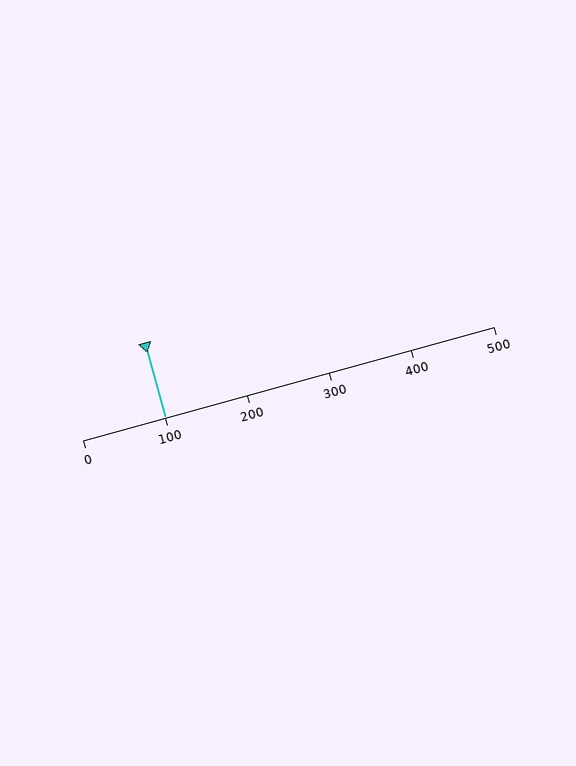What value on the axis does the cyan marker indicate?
The marker indicates approximately 100.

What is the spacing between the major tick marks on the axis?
The major ticks are spaced 100 apart.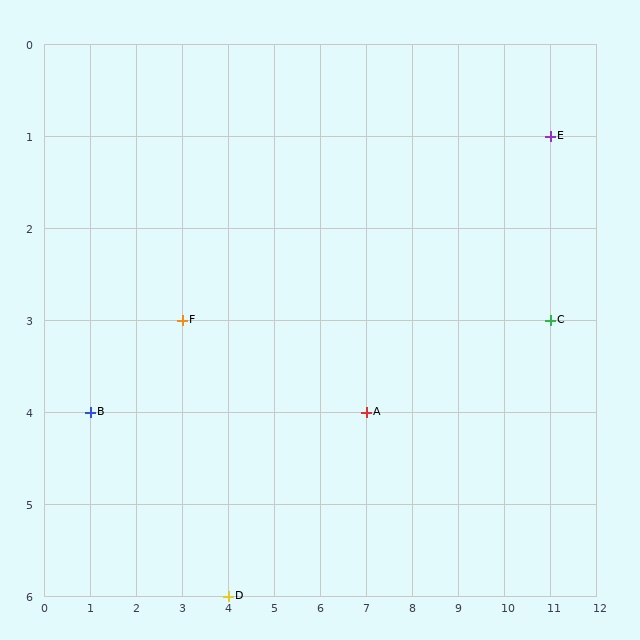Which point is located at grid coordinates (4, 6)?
Point D is at (4, 6).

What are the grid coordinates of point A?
Point A is at grid coordinates (7, 4).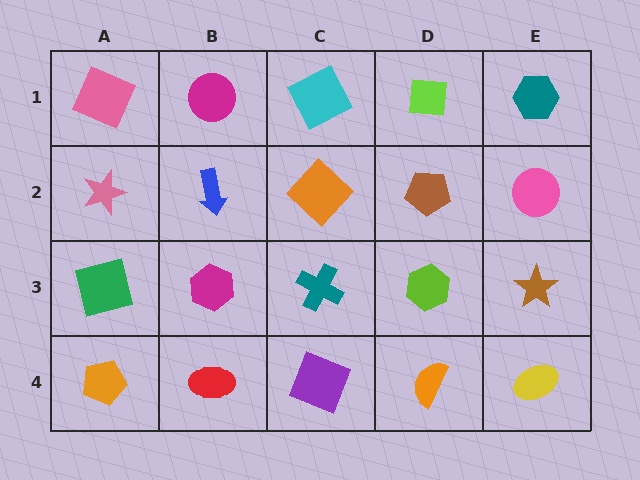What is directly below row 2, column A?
A green square.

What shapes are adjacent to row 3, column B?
A blue arrow (row 2, column B), a red ellipse (row 4, column B), a green square (row 3, column A), a teal cross (row 3, column C).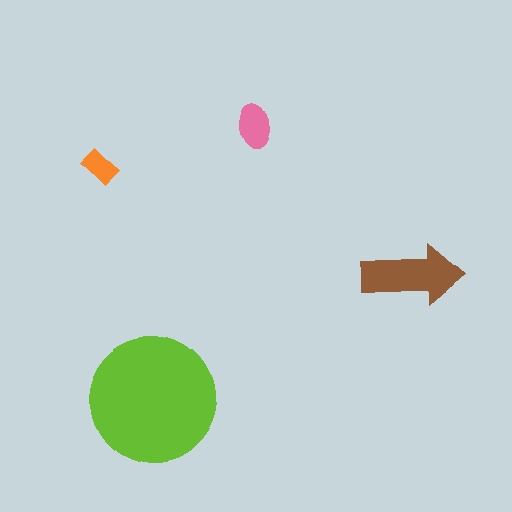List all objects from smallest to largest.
The orange rectangle, the pink ellipse, the brown arrow, the lime circle.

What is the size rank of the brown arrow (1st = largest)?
2nd.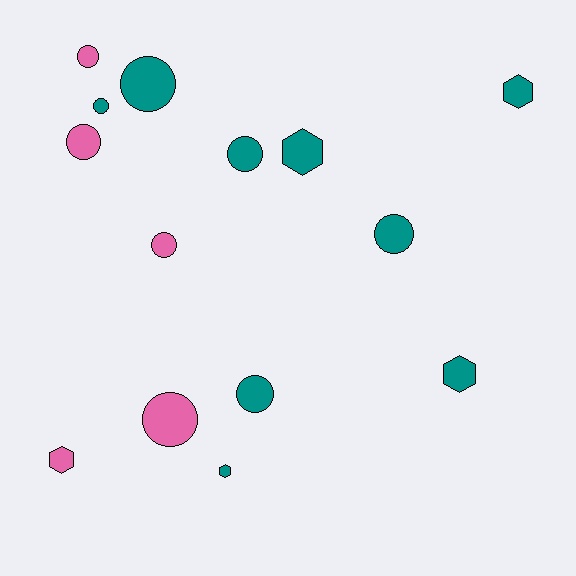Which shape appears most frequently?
Circle, with 9 objects.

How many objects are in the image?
There are 14 objects.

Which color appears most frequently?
Teal, with 9 objects.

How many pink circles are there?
There are 4 pink circles.